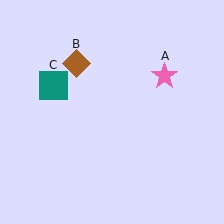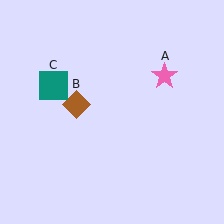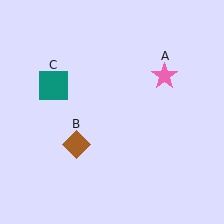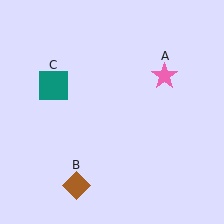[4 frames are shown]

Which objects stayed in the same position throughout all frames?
Pink star (object A) and teal square (object C) remained stationary.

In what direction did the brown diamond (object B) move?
The brown diamond (object B) moved down.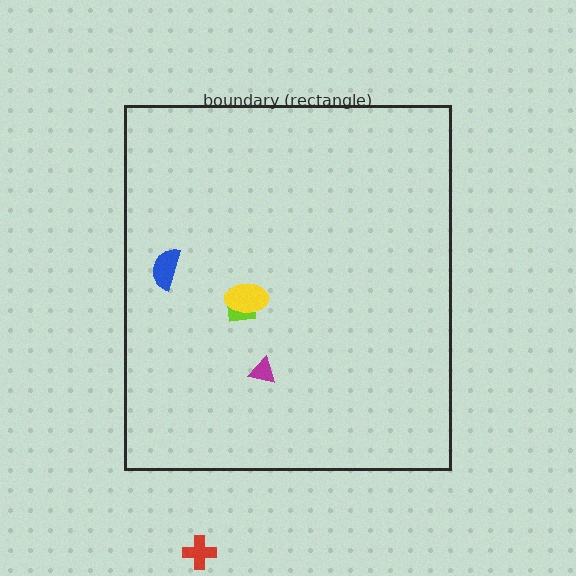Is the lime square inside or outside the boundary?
Inside.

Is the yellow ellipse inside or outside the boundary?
Inside.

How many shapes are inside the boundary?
4 inside, 1 outside.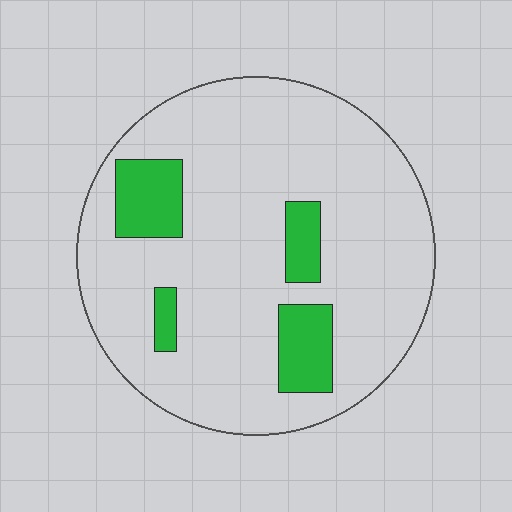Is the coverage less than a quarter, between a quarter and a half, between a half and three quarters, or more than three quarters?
Less than a quarter.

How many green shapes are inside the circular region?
4.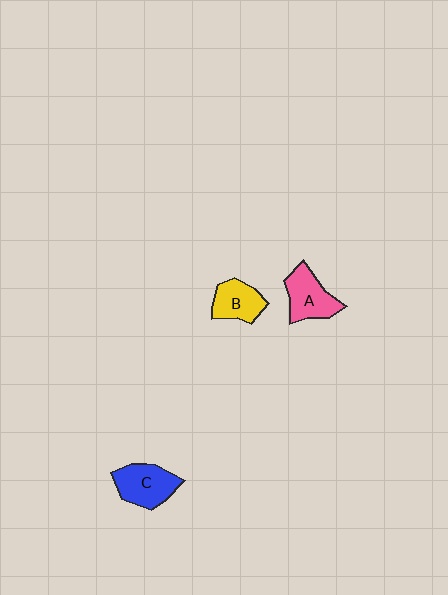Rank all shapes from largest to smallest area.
From largest to smallest: C (blue), A (pink), B (yellow).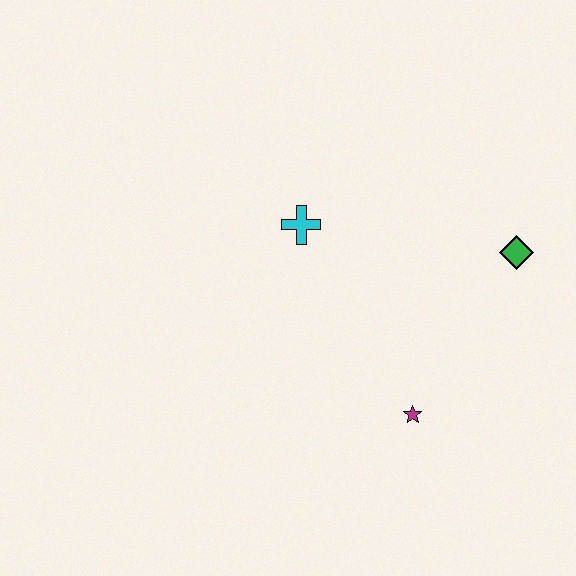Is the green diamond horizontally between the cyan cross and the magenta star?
No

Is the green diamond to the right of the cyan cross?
Yes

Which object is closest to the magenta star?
The green diamond is closest to the magenta star.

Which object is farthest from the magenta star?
The cyan cross is farthest from the magenta star.